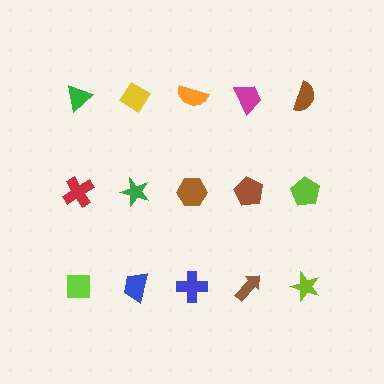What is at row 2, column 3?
A brown hexagon.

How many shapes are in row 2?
5 shapes.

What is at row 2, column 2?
A green star.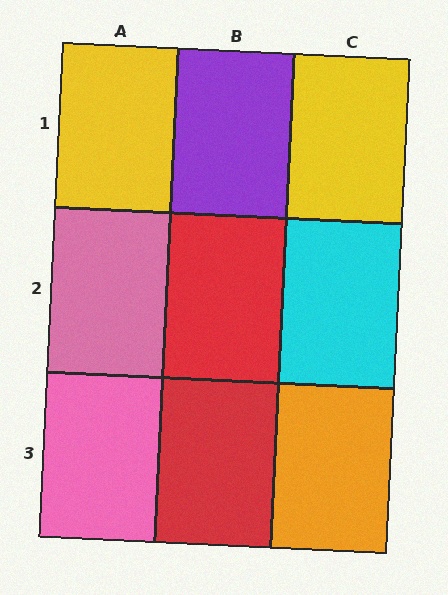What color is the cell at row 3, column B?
Red.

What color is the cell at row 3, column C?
Orange.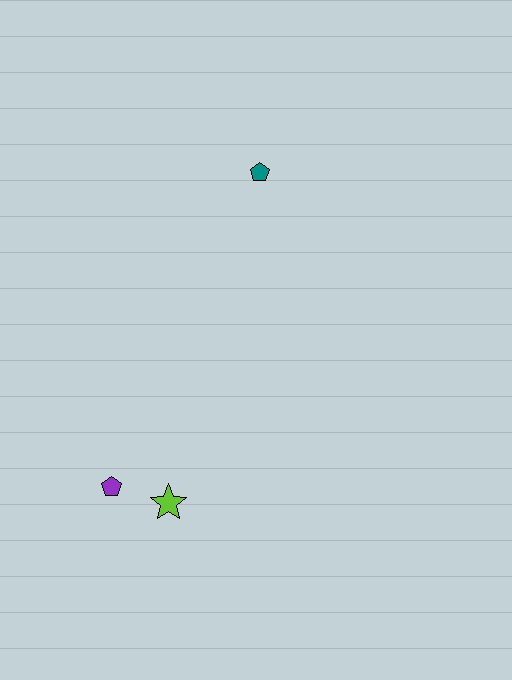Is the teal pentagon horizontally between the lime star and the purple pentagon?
No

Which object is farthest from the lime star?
The teal pentagon is farthest from the lime star.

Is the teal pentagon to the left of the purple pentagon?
No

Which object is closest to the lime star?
The purple pentagon is closest to the lime star.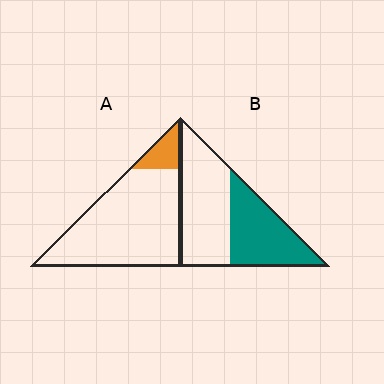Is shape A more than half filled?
No.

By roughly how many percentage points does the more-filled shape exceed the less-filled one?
By roughly 35 percentage points (B over A).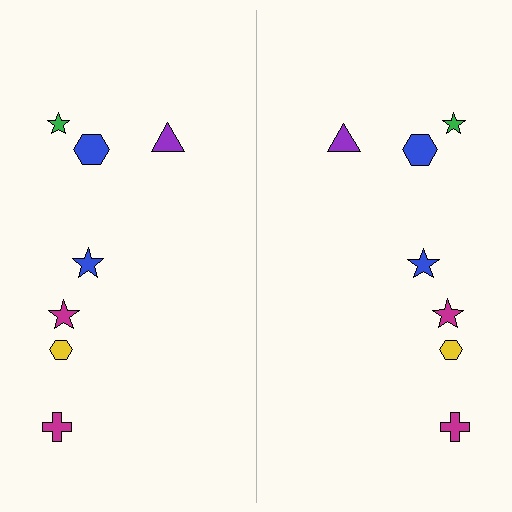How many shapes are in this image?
There are 14 shapes in this image.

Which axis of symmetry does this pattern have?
The pattern has a vertical axis of symmetry running through the center of the image.